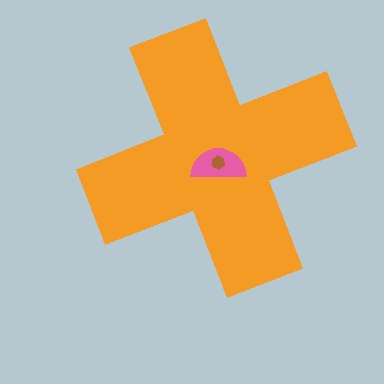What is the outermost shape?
The orange cross.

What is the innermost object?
The brown hexagon.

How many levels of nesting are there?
3.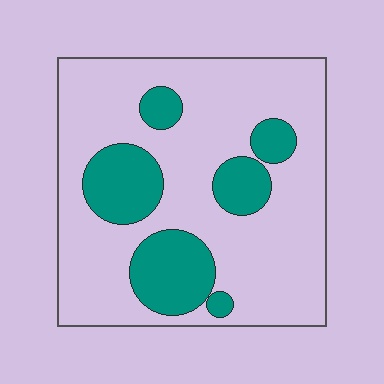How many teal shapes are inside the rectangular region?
6.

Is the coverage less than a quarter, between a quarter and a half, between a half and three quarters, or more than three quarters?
Less than a quarter.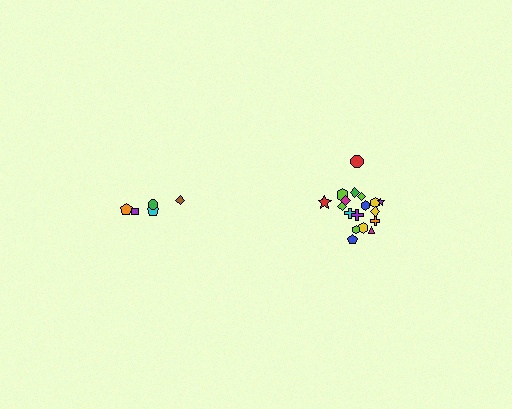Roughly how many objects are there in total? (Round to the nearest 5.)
Roughly 25 objects in total.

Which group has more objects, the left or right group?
The right group.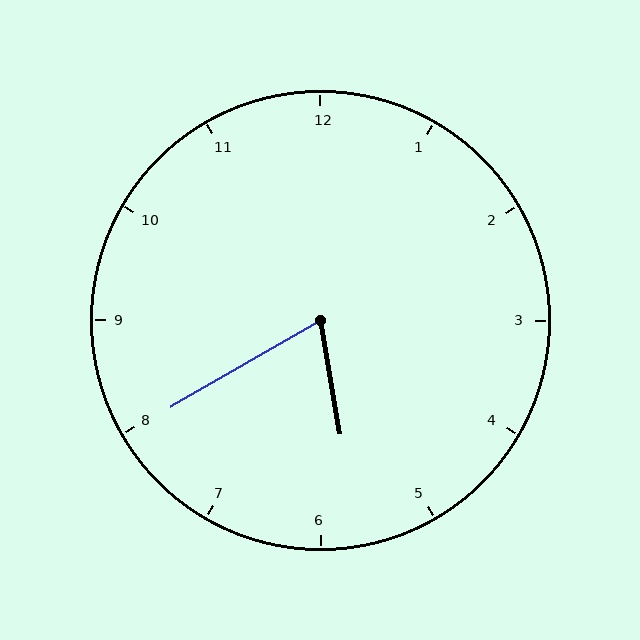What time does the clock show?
5:40.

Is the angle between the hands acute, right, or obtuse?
It is acute.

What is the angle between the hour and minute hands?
Approximately 70 degrees.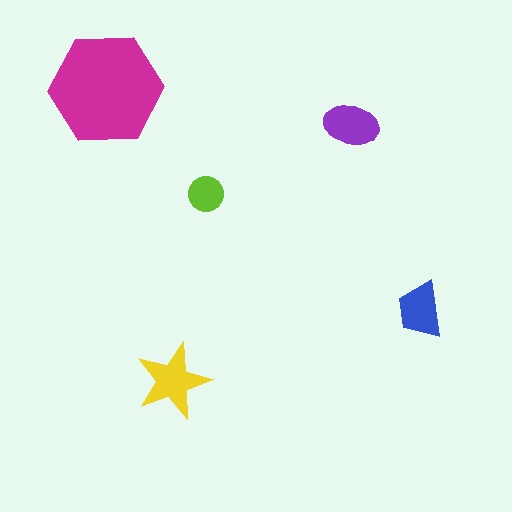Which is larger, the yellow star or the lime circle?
The yellow star.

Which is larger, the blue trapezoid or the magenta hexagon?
The magenta hexagon.